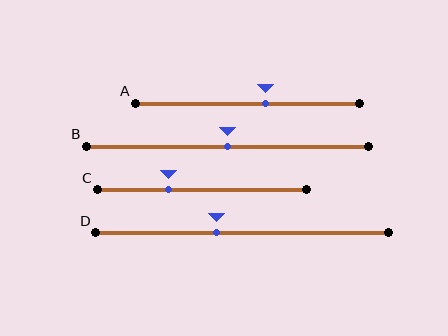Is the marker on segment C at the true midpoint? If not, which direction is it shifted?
No, the marker on segment C is shifted to the left by about 16% of the segment length.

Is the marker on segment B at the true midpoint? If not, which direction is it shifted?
Yes, the marker on segment B is at the true midpoint.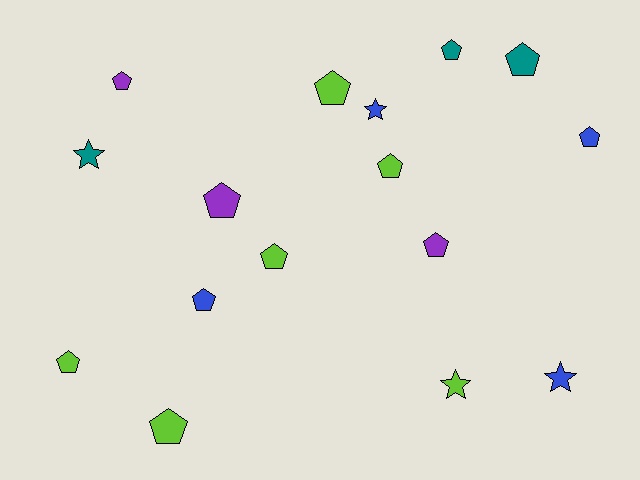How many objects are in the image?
There are 16 objects.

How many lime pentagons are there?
There are 5 lime pentagons.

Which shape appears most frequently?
Pentagon, with 12 objects.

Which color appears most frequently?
Lime, with 6 objects.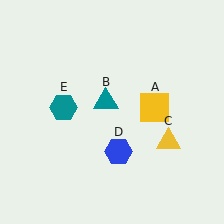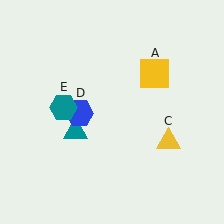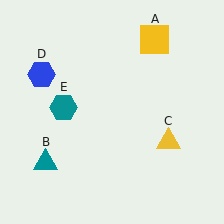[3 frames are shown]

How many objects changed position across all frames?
3 objects changed position: yellow square (object A), teal triangle (object B), blue hexagon (object D).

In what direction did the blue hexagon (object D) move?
The blue hexagon (object D) moved up and to the left.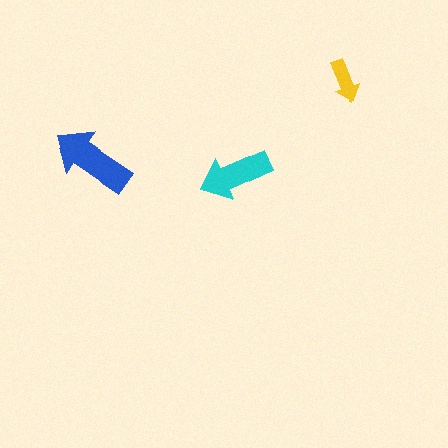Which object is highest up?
The yellow arrow is topmost.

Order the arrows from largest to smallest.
the blue one, the cyan one, the yellow one.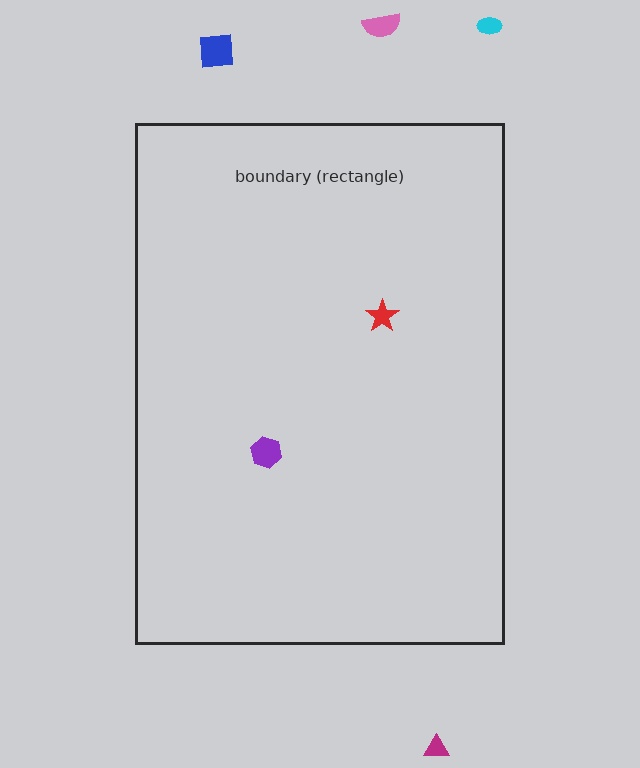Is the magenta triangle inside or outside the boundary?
Outside.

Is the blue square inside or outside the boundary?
Outside.